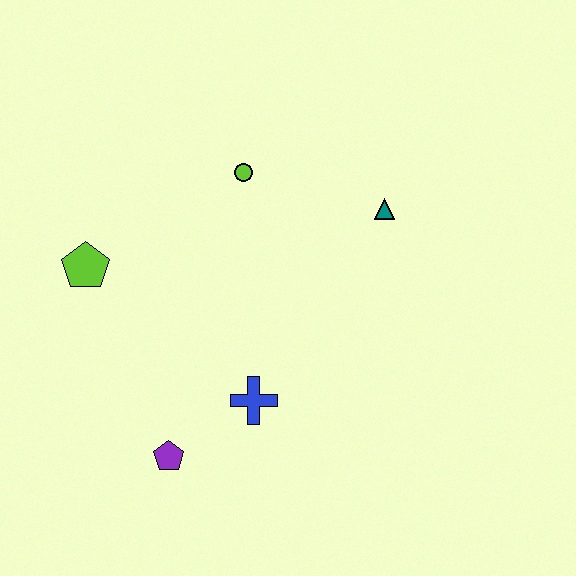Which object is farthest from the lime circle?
The purple pentagon is farthest from the lime circle.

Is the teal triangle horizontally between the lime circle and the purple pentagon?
No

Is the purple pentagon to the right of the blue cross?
No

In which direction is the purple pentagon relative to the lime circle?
The purple pentagon is below the lime circle.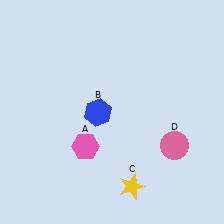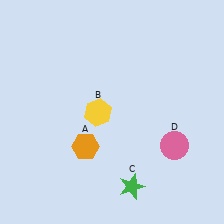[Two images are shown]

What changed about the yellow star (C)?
In Image 1, C is yellow. In Image 2, it changed to green.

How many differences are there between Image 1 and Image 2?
There are 3 differences between the two images.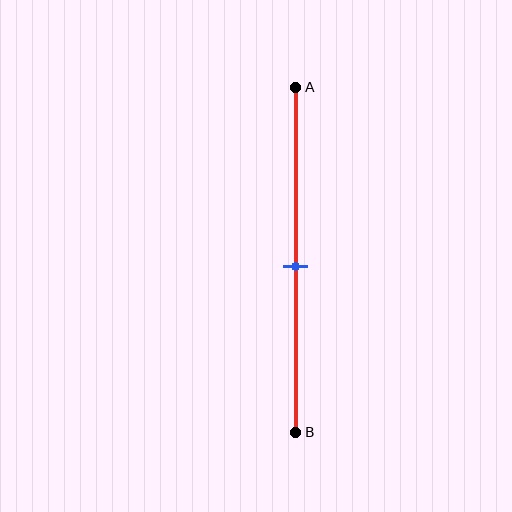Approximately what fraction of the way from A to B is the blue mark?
The blue mark is approximately 50% of the way from A to B.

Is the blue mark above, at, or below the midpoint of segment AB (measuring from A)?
The blue mark is approximately at the midpoint of segment AB.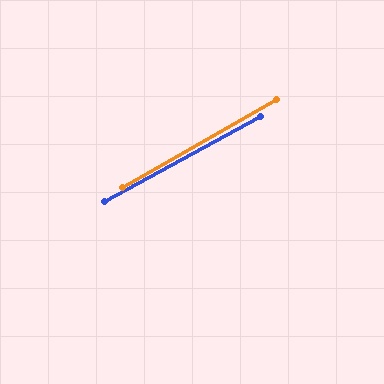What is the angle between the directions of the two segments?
Approximately 1 degree.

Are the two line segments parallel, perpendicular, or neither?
Parallel — their directions differ by only 0.9°.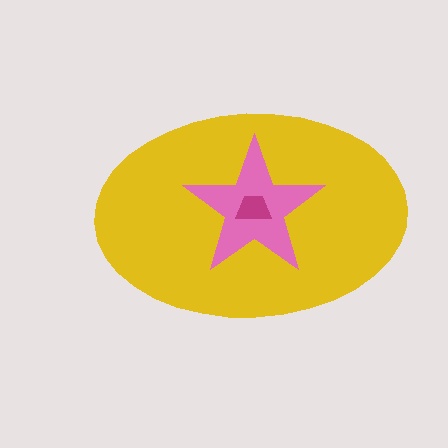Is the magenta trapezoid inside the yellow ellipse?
Yes.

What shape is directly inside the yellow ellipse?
The pink star.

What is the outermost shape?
The yellow ellipse.